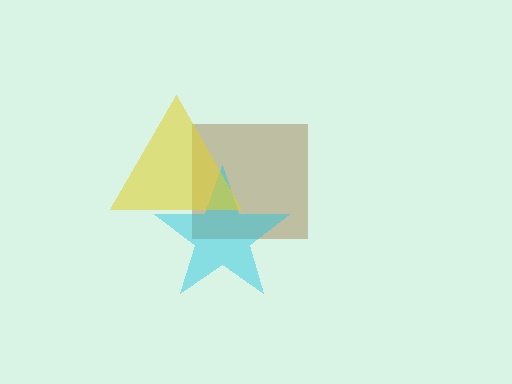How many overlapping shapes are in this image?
There are 3 overlapping shapes in the image.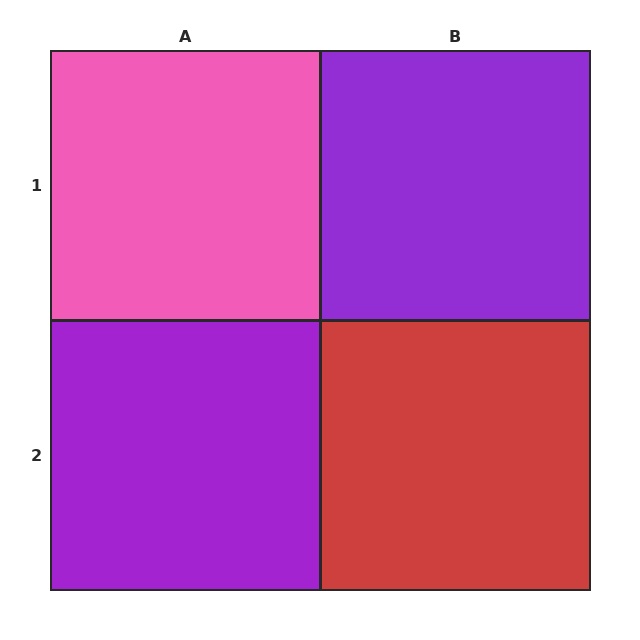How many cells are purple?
2 cells are purple.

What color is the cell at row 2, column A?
Purple.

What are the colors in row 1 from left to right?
Pink, purple.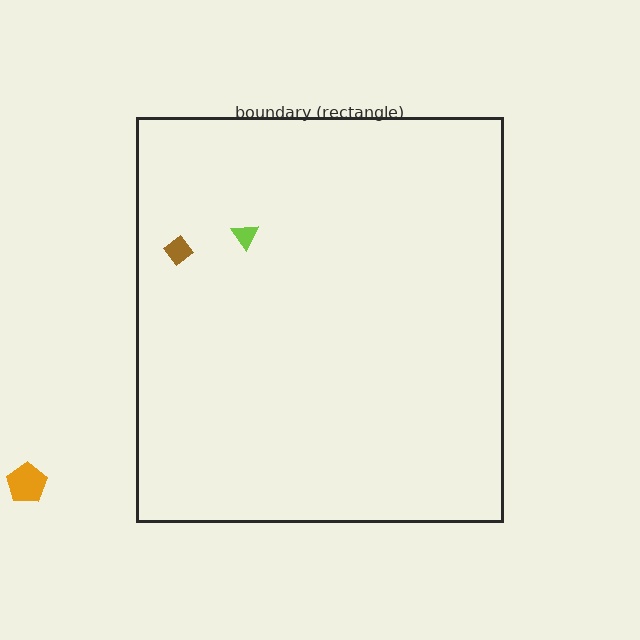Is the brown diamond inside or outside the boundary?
Inside.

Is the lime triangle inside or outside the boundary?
Inside.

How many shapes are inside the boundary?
2 inside, 1 outside.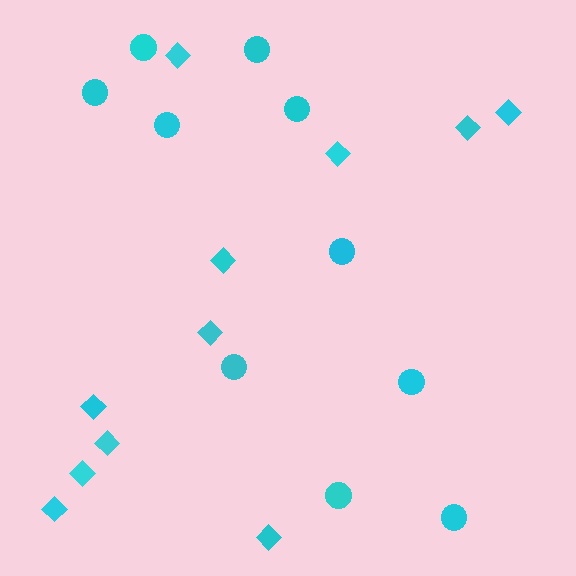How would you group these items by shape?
There are 2 groups: one group of circles (10) and one group of diamonds (11).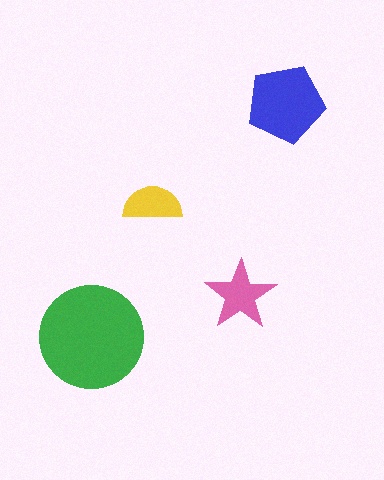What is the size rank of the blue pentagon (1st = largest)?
2nd.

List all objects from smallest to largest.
The yellow semicircle, the pink star, the blue pentagon, the green circle.